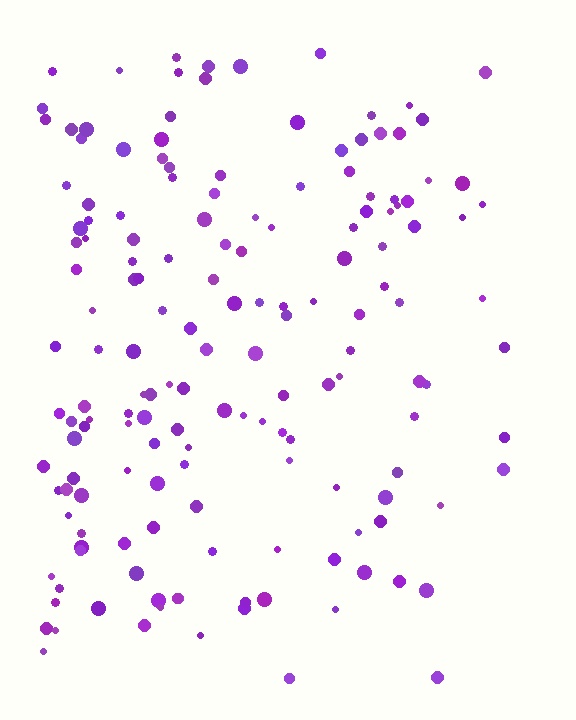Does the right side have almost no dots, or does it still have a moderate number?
Still a moderate number, just noticeably fewer than the left.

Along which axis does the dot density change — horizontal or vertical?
Horizontal.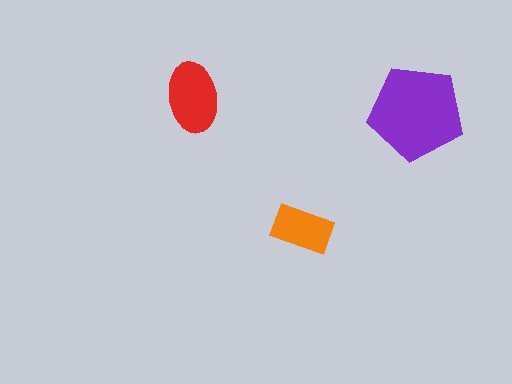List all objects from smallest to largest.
The orange rectangle, the red ellipse, the purple pentagon.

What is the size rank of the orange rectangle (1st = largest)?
3rd.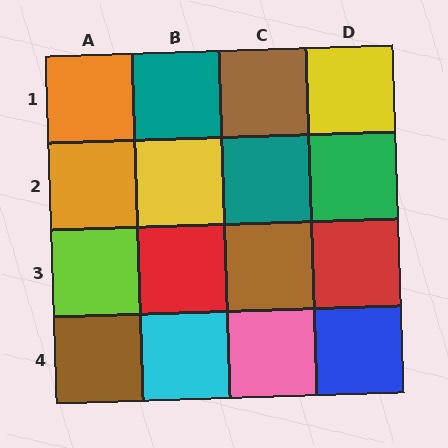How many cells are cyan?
1 cell is cyan.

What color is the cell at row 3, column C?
Brown.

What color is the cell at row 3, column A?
Lime.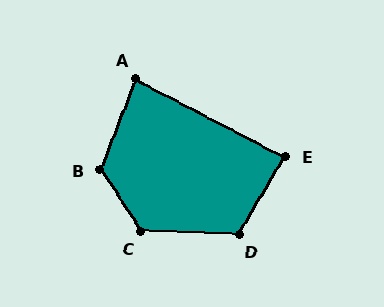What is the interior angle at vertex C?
Approximately 124 degrees (obtuse).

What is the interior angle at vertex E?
Approximately 87 degrees (approximately right).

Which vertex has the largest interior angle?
B, at approximately 125 degrees.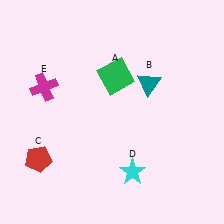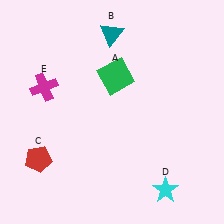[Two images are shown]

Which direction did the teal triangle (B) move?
The teal triangle (B) moved up.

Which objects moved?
The objects that moved are: the teal triangle (B), the cyan star (D).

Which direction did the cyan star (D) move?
The cyan star (D) moved right.